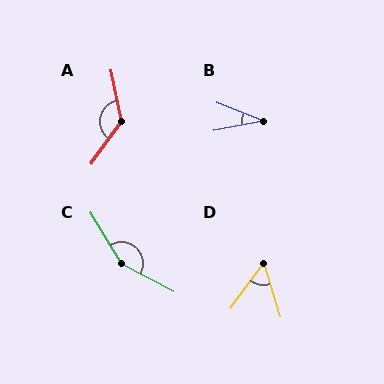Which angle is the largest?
C, at approximately 149 degrees.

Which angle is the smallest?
B, at approximately 33 degrees.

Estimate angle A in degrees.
Approximately 133 degrees.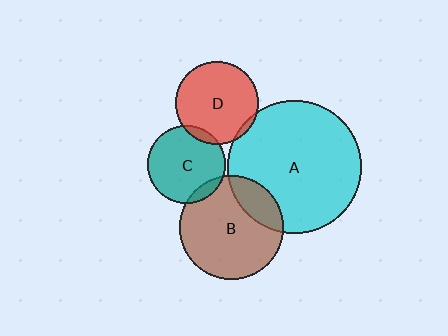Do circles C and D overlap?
Yes.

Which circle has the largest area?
Circle A (cyan).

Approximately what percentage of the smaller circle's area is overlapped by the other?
Approximately 5%.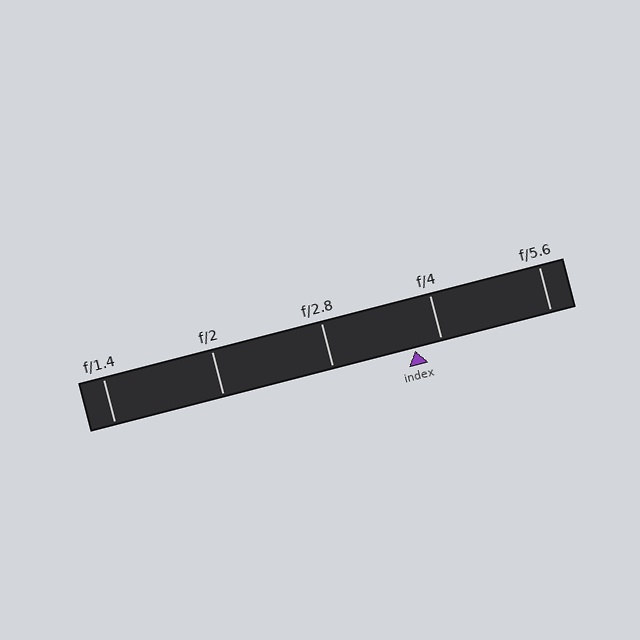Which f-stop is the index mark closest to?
The index mark is closest to f/4.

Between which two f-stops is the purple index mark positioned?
The index mark is between f/2.8 and f/4.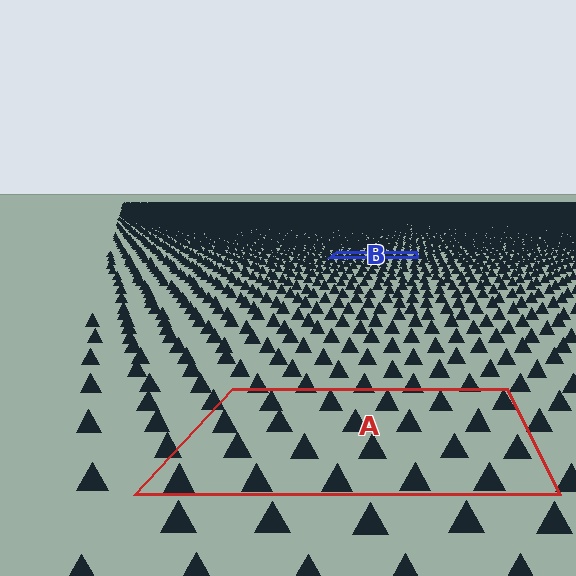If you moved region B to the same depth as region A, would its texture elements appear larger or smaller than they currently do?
They would appear larger. At a closer depth, the same texture elements are projected at a bigger on-screen size.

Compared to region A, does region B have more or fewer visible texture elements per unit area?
Region B has more texture elements per unit area — they are packed more densely because it is farther away.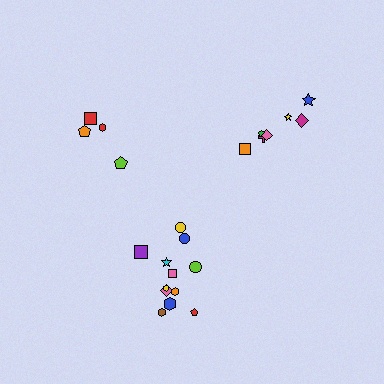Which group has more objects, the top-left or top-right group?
The top-right group.